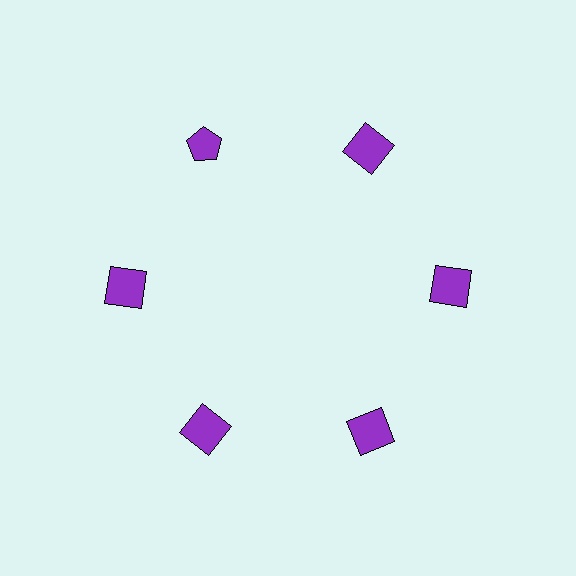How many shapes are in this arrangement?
There are 6 shapes arranged in a ring pattern.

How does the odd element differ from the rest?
It has a different shape: pentagon instead of square.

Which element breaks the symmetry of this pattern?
The purple pentagon at roughly the 11 o'clock position breaks the symmetry. All other shapes are purple squares.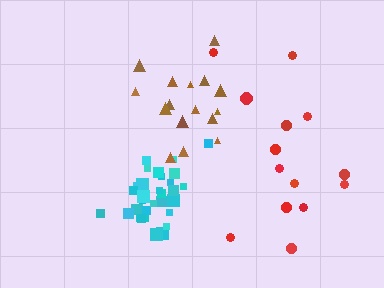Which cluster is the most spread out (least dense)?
Red.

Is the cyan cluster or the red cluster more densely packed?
Cyan.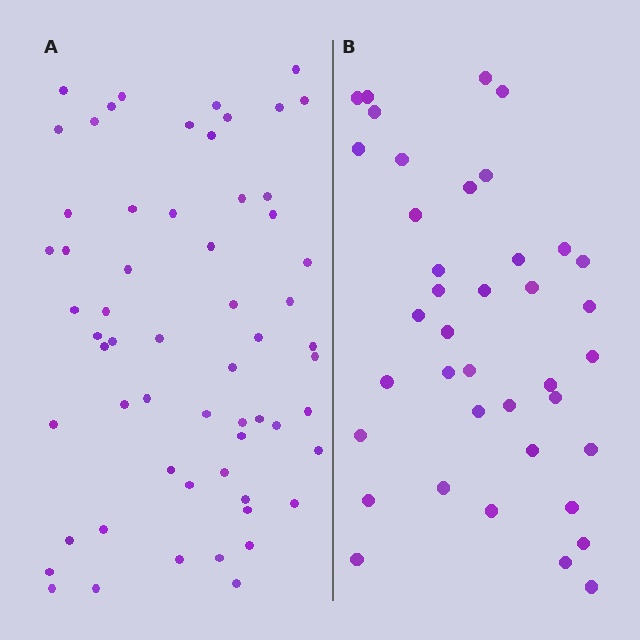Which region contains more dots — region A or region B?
Region A (the left region) has more dots.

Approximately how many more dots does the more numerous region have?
Region A has approximately 20 more dots than region B.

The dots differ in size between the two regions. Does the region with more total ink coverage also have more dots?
No. Region B has more total ink coverage because its dots are larger, but region A actually contains more individual dots. Total area can be misleading — the number of items is what matters here.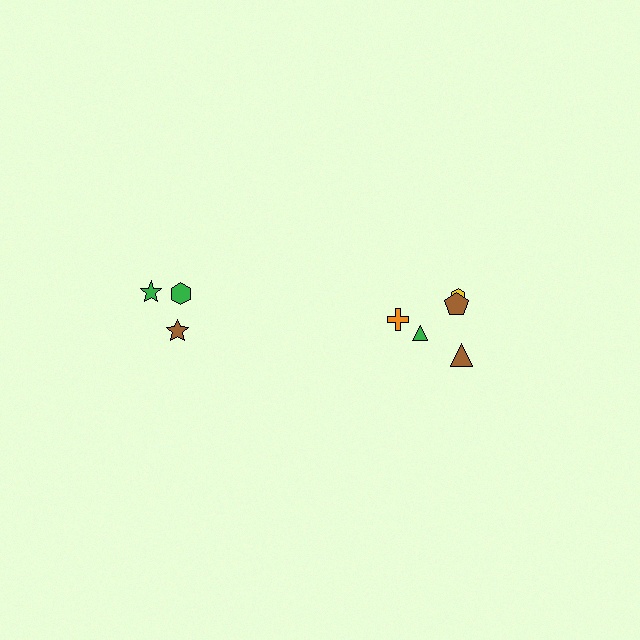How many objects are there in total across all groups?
There are 8 objects.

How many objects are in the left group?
There are 3 objects.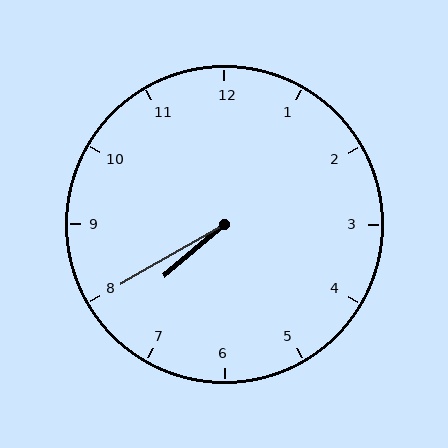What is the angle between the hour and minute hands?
Approximately 10 degrees.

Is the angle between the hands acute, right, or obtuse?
It is acute.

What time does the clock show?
7:40.